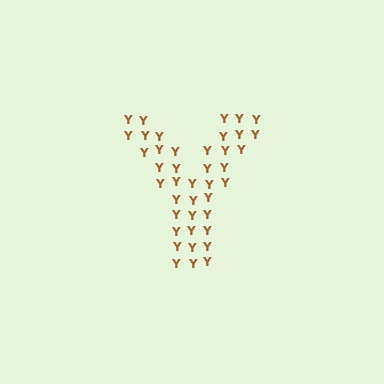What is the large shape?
The large shape is the letter Y.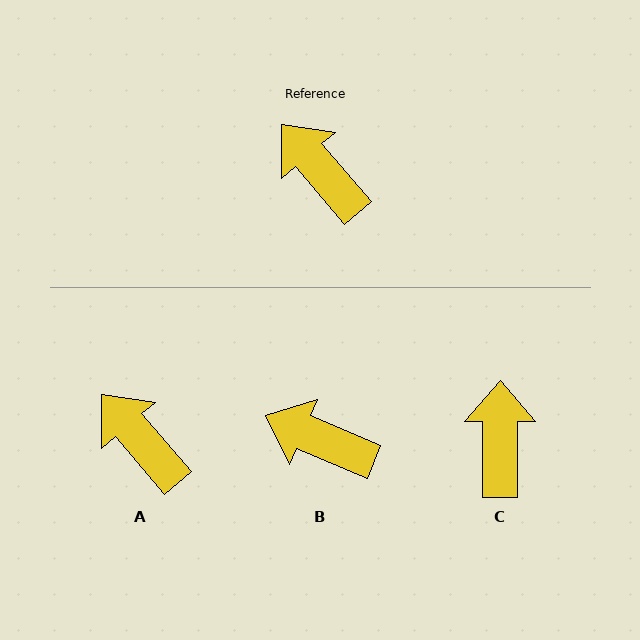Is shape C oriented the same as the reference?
No, it is off by about 41 degrees.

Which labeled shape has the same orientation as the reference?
A.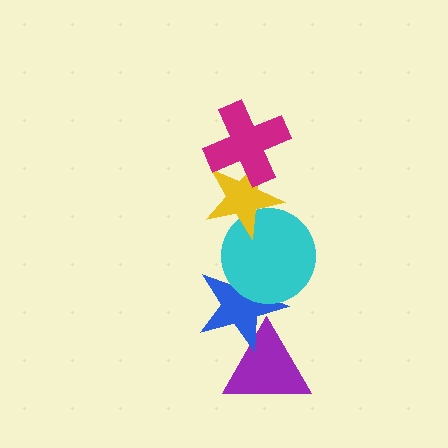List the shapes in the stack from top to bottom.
From top to bottom: the magenta cross, the yellow star, the cyan circle, the blue star, the purple triangle.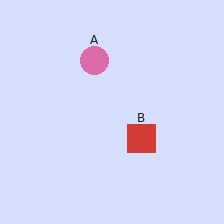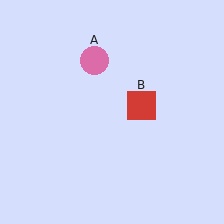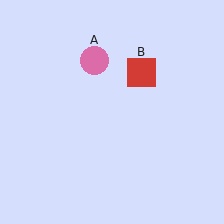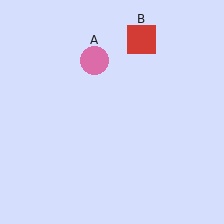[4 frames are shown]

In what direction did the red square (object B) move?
The red square (object B) moved up.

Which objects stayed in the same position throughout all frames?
Pink circle (object A) remained stationary.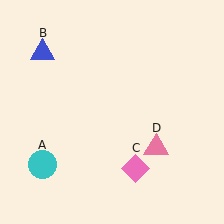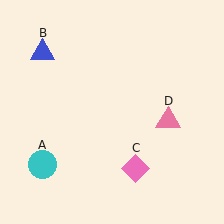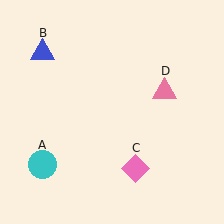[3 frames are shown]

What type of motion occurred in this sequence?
The pink triangle (object D) rotated counterclockwise around the center of the scene.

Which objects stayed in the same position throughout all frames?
Cyan circle (object A) and blue triangle (object B) and pink diamond (object C) remained stationary.